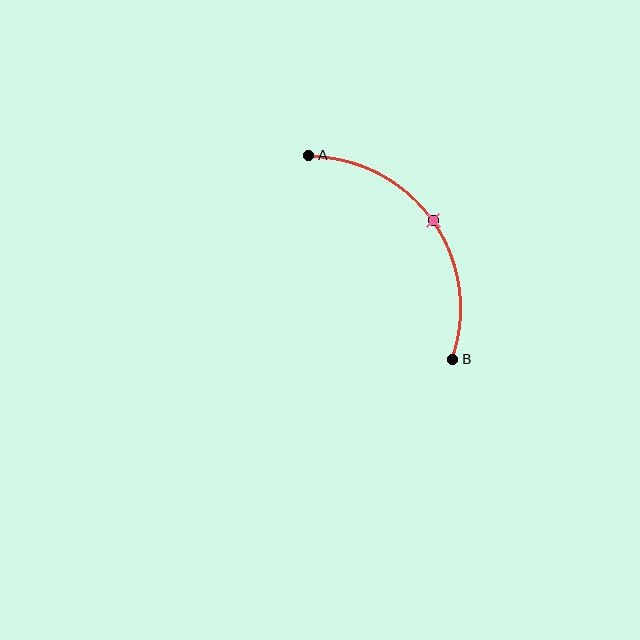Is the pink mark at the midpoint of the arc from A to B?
Yes. The pink mark lies on the arc at equal arc-length from both A and B — it is the arc midpoint.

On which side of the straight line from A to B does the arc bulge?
The arc bulges above and to the right of the straight line connecting A and B.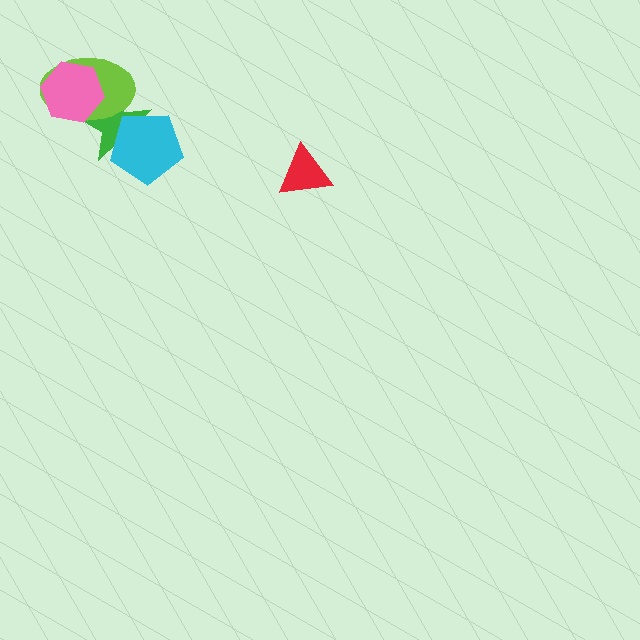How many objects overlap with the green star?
3 objects overlap with the green star.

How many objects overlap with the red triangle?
0 objects overlap with the red triangle.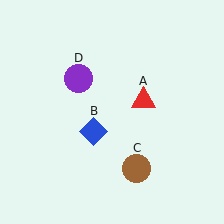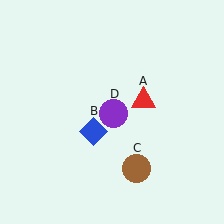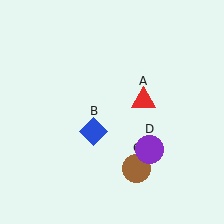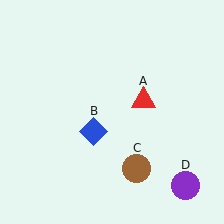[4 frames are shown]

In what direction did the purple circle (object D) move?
The purple circle (object D) moved down and to the right.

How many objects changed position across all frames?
1 object changed position: purple circle (object D).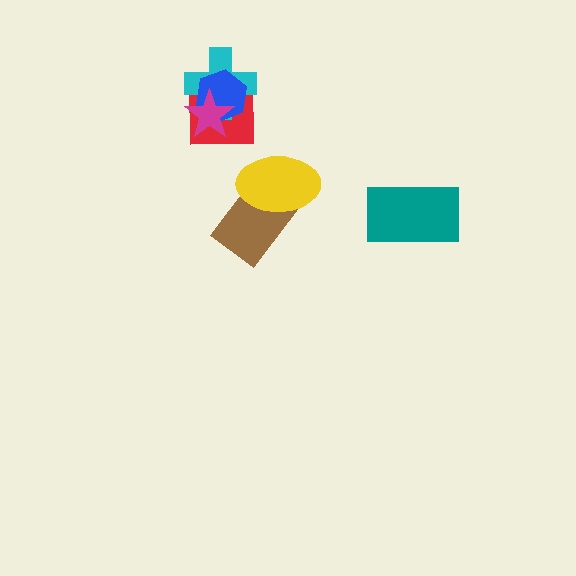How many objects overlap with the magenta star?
3 objects overlap with the magenta star.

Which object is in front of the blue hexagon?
The magenta star is in front of the blue hexagon.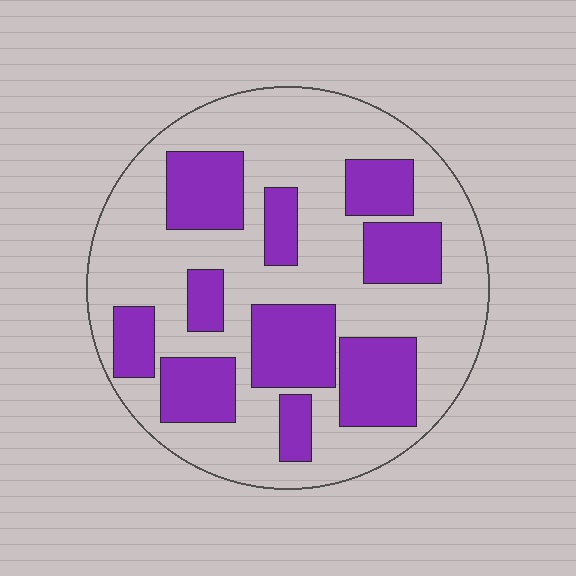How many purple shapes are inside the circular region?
10.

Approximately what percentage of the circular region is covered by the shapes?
Approximately 35%.